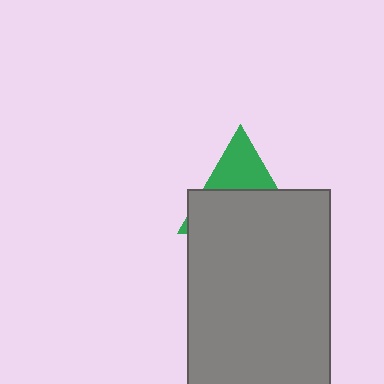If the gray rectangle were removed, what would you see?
You would see the complete green triangle.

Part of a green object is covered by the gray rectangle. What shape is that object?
It is a triangle.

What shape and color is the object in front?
The object in front is a gray rectangle.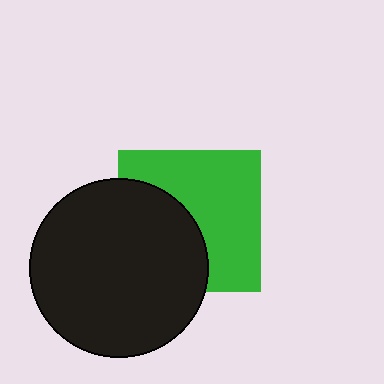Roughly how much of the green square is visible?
About half of it is visible (roughly 58%).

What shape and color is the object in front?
The object in front is a black circle.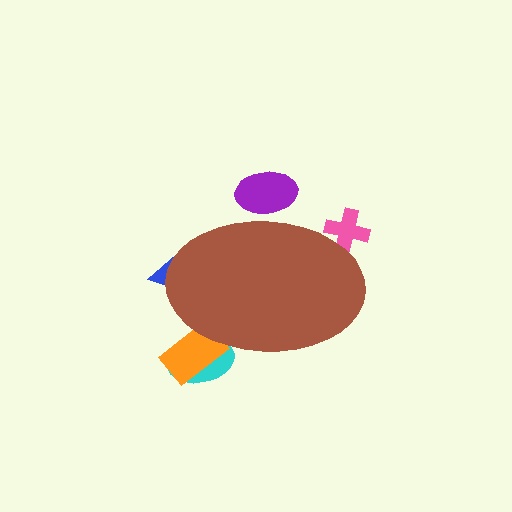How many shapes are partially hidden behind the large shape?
5 shapes are partially hidden.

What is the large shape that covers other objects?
A brown ellipse.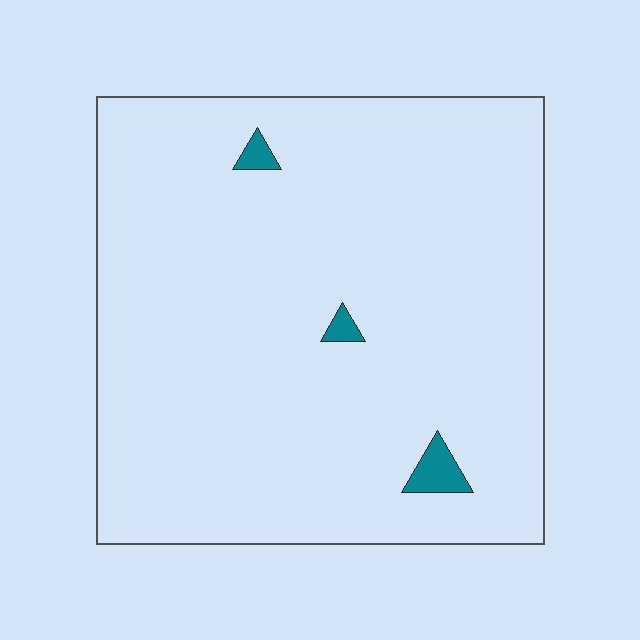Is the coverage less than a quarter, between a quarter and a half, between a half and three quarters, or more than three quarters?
Less than a quarter.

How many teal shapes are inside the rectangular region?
3.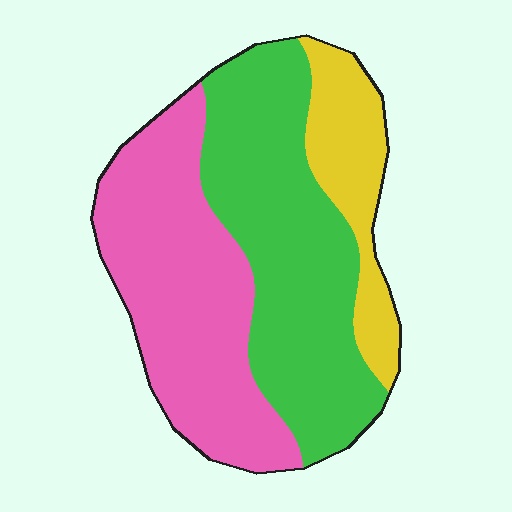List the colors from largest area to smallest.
From largest to smallest: green, pink, yellow.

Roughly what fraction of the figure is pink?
Pink covers 40% of the figure.